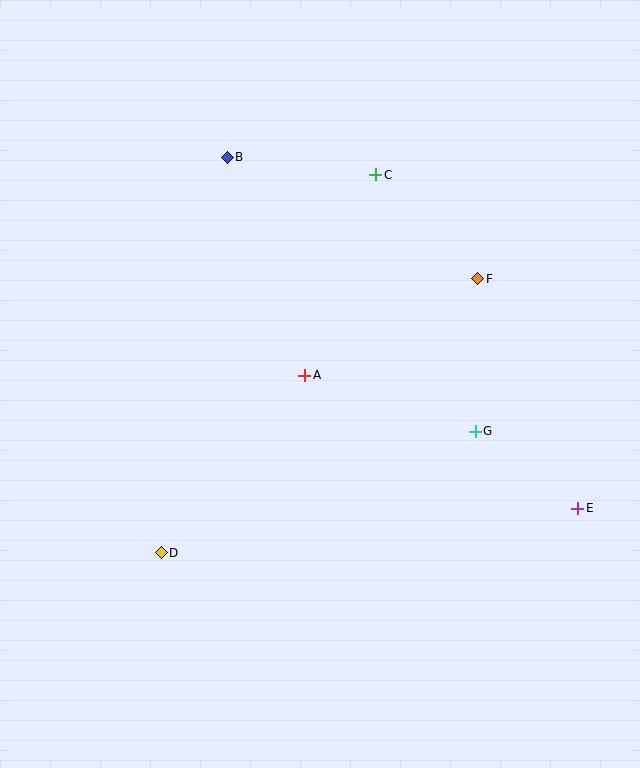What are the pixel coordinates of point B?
Point B is at (227, 157).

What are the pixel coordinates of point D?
Point D is at (161, 553).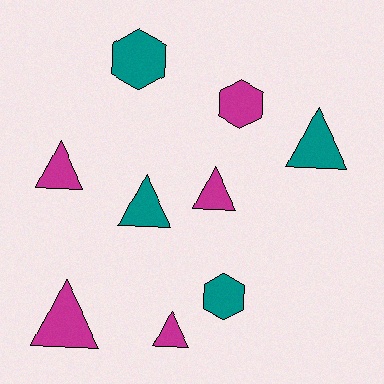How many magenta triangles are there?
There are 4 magenta triangles.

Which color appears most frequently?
Magenta, with 5 objects.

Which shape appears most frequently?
Triangle, with 6 objects.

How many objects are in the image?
There are 9 objects.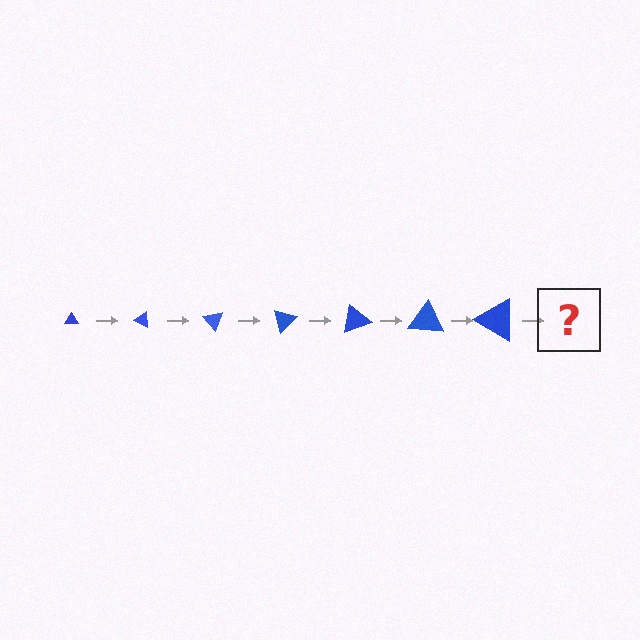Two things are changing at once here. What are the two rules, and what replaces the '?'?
The two rules are that the triangle grows larger each step and it rotates 25 degrees each step. The '?' should be a triangle, larger than the previous one and rotated 175 degrees from the start.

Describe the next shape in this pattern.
It should be a triangle, larger than the previous one and rotated 175 degrees from the start.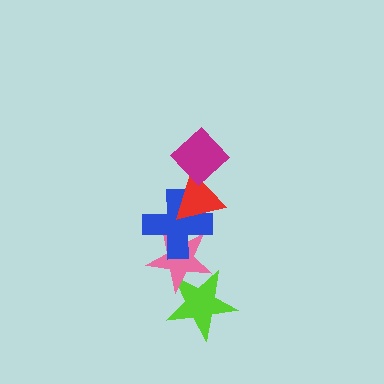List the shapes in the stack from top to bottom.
From top to bottom: the magenta diamond, the red triangle, the blue cross, the pink star, the lime star.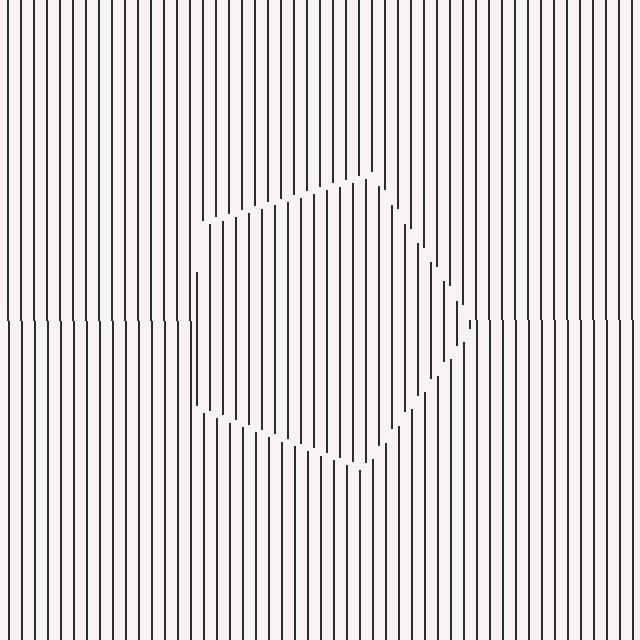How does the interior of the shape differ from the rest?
The interior of the shape contains the same grating, shifted by half a period — the contour is defined by the phase discontinuity where line-ends from the inner and outer gratings abut.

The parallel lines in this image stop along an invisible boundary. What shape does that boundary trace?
An illusory pentagon. The interior of the shape contains the same grating, shifted by half a period — the contour is defined by the phase discontinuity where line-ends from the inner and outer gratings abut.